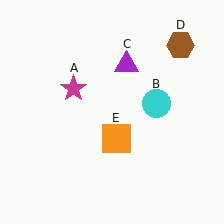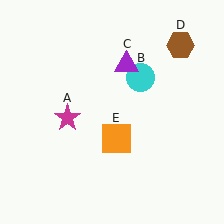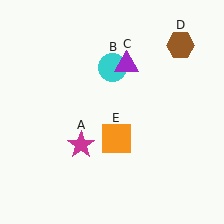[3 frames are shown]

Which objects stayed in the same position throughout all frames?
Purple triangle (object C) and brown hexagon (object D) and orange square (object E) remained stationary.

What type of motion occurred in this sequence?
The magenta star (object A), cyan circle (object B) rotated counterclockwise around the center of the scene.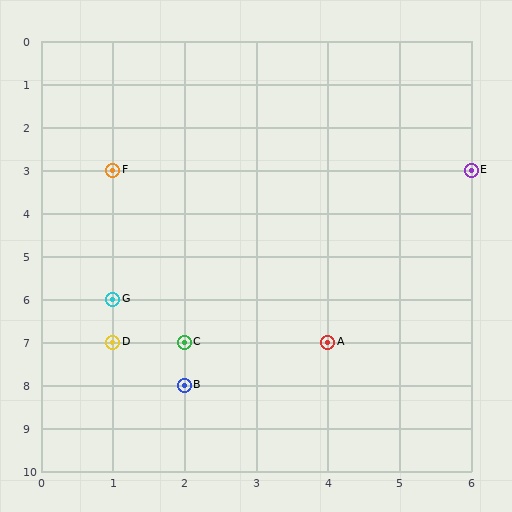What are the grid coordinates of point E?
Point E is at grid coordinates (6, 3).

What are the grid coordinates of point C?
Point C is at grid coordinates (2, 7).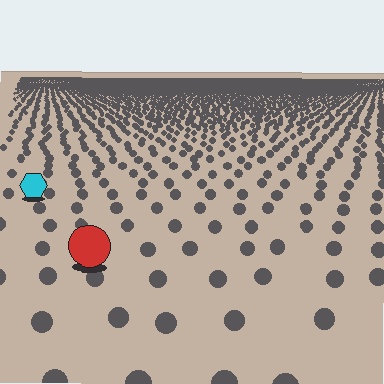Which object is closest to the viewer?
The red circle is closest. The texture marks near it are larger and more spread out.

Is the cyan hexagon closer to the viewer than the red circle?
No. The red circle is closer — you can tell from the texture gradient: the ground texture is coarser near it.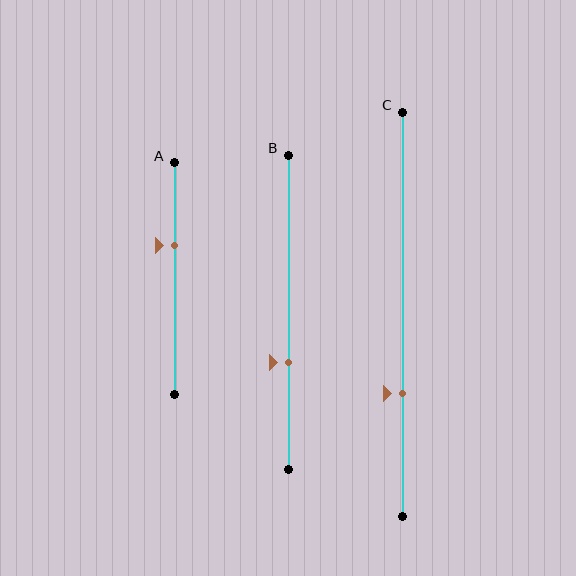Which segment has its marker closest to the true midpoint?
Segment A has its marker closest to the true midpoint.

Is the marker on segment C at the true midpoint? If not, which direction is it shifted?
No, the marker on segment C is shifted downward by about 20% of the segment length.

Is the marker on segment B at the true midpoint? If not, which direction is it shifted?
No, the marker on segment B is shifted downward by about 16% of the segment length.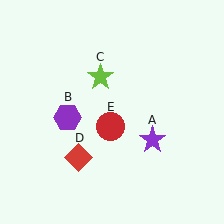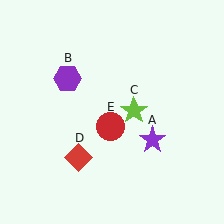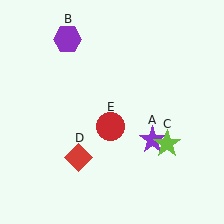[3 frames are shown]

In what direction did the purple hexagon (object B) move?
The purple hexagon (object B) moved up.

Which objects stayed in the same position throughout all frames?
Purple star (object A) and red diamond (object D) and red circle (object E) remained stationary.